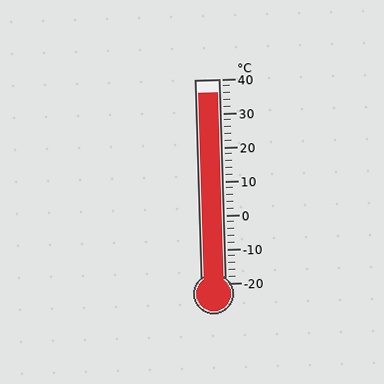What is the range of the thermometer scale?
The thermometer scale ranges from -20°C to 40°C.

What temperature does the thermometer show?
The thermometer shows approximately 36°C.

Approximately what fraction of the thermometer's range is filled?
The thermometer is filled to approximately 95% of its range.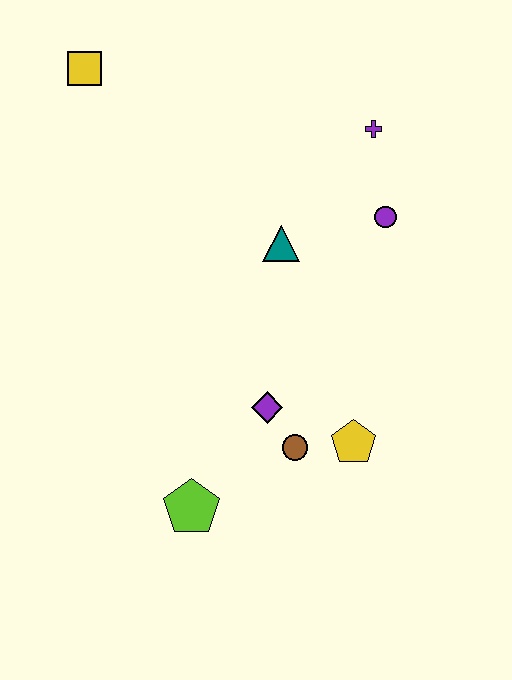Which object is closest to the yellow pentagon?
The brown circle is closest to the yellow pentagon.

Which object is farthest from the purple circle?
The lime pentagon is farthest from the purple circle.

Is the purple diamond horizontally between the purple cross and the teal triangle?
No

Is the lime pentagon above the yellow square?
No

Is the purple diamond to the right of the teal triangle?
No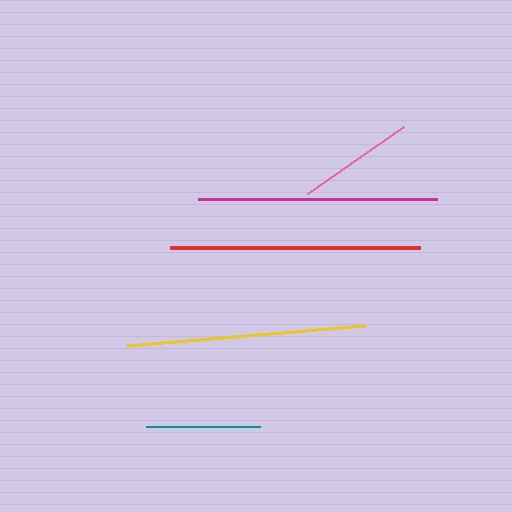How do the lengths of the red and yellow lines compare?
The red and yellow lines are approximately the same length.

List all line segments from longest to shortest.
From longest to shortest: red, magenta, yellow, pink, teal.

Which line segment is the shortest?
The teal line is the shortest at approximately 113 pixels.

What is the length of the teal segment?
The teal segment is approximately 113 pixels long.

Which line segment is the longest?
The red line is the longest at approximately 250 pixels.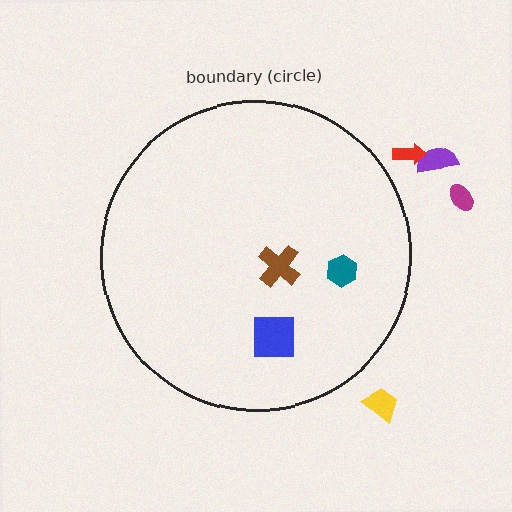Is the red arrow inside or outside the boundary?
Outside.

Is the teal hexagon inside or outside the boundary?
Inside.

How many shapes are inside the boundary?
3 inside, 4 outside.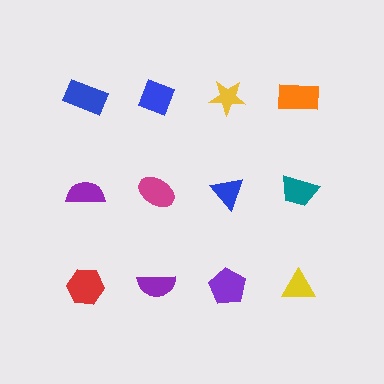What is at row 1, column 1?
A blue rectangle.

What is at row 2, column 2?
A magenta ellipse.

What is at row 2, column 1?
A purple semicircle.